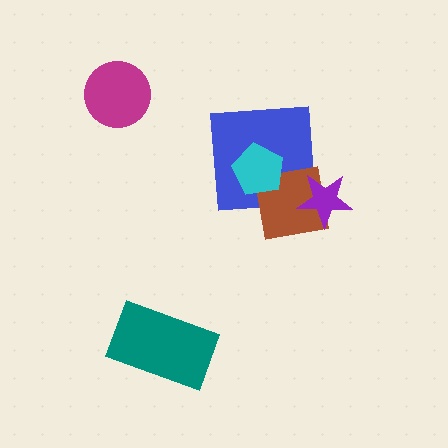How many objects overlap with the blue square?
2 objects overlap with the blue square.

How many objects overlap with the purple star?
1 object overlaps with the purple star.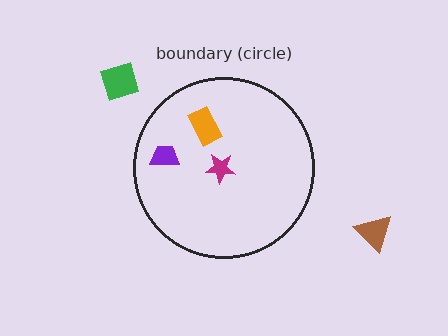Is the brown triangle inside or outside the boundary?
Outside.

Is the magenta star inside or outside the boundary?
Inside.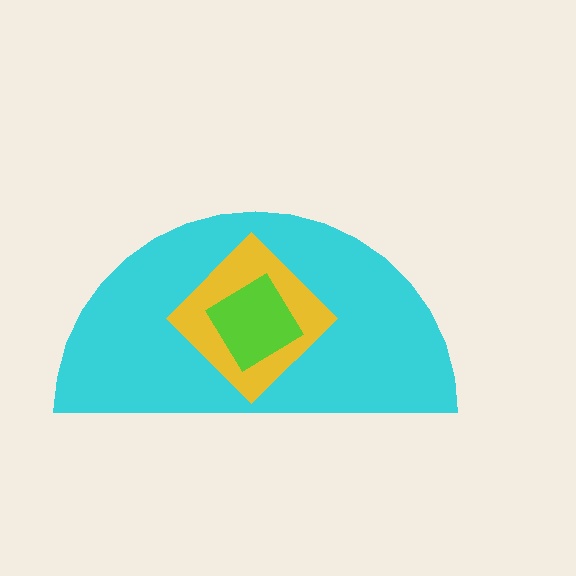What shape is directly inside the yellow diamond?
The lime diamond.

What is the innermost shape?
The lime diamond.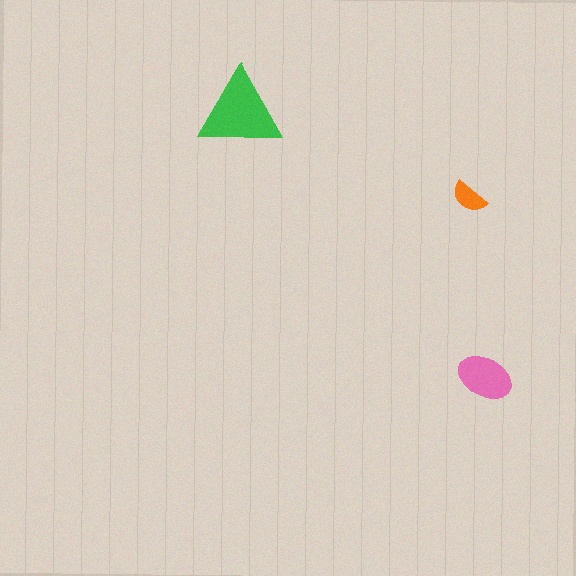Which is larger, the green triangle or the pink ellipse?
The green triangle.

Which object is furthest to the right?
The pink ellipse is rightmost.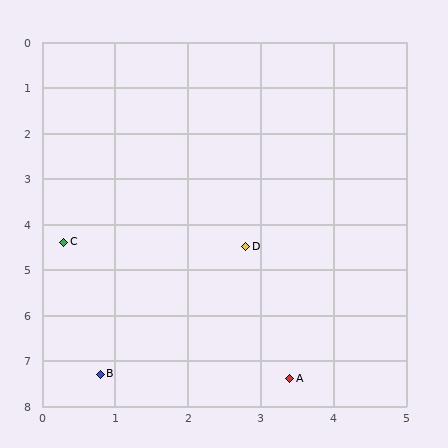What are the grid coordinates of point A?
Point A is at approximately (3.4, 7.4).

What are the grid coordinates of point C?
Point C is at approximately (0.3, 4.4).